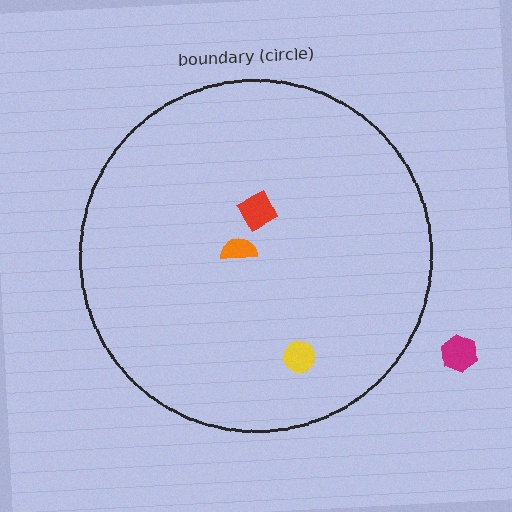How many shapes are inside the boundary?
3 inside, 1 outside.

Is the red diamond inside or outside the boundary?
Inside.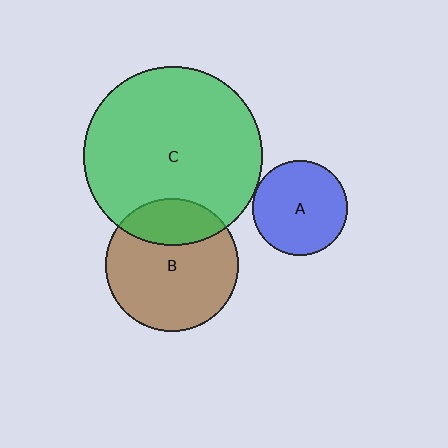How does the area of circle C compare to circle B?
Approximately 1.8 times.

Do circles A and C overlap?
Yes.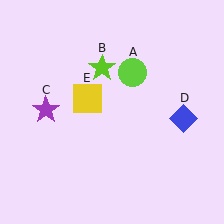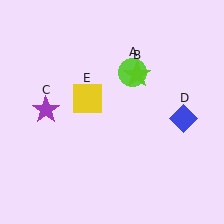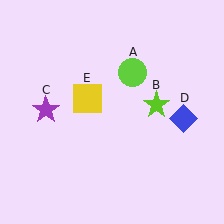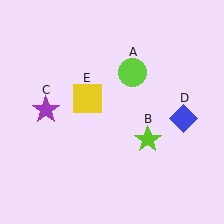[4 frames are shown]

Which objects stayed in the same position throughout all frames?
Lime circle (object A) and purple star (object C) and blue diamond (object D) and yellow square (object E) remained stationary.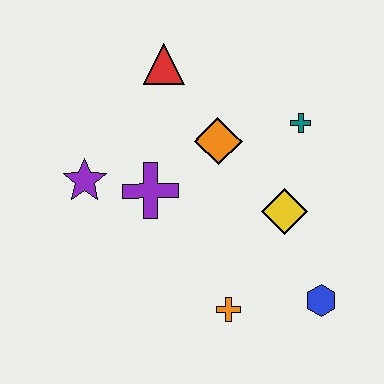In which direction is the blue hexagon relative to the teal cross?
The blue hexagon is below the teal cross.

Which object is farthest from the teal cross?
The purple star is farthest from the teal cross.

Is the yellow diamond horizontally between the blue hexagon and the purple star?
Yes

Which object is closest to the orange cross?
The blue hexagon is closest to the orange cross.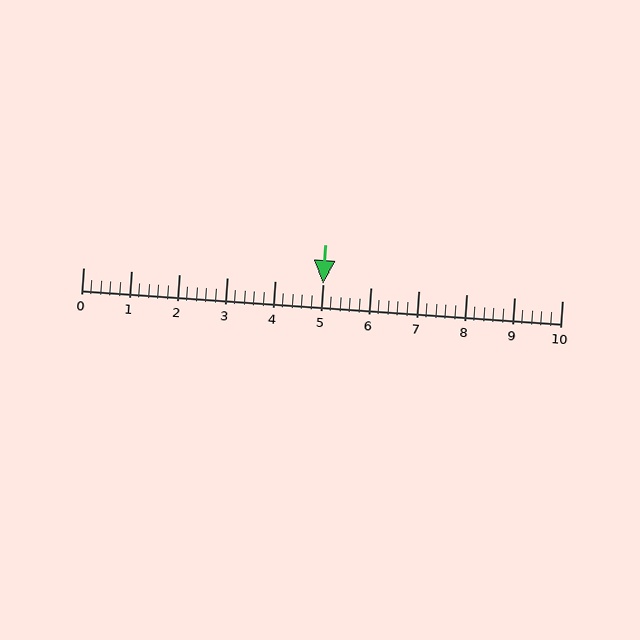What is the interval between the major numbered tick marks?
The major tick marks are spaced 1 units apart.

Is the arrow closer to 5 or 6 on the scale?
The arrow is closer to 5.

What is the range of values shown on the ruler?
The ruler shows values from 0 to 10.